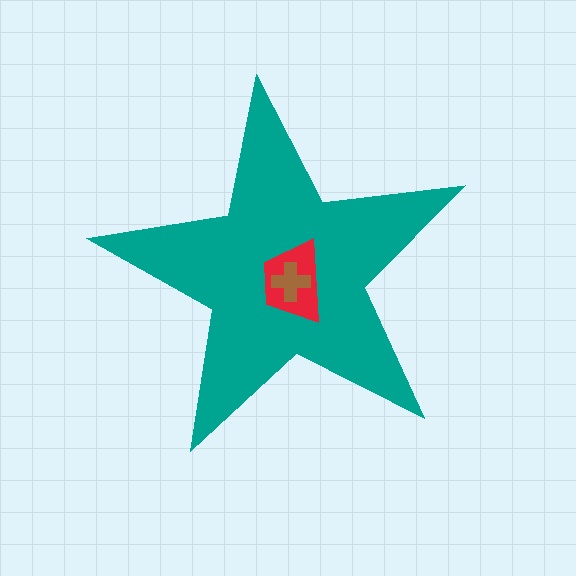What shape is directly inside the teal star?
The red trapezoid.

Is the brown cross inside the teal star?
Yes.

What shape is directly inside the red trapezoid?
The brown cross.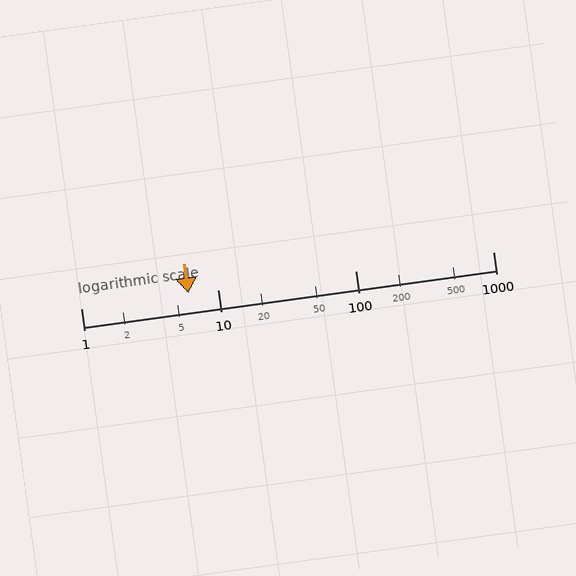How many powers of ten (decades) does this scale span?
The scale spans 3 decades, from 1 to 1000.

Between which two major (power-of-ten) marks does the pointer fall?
The pointer is between 1 and 10.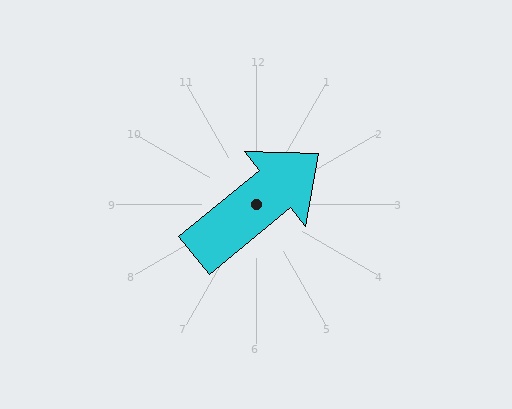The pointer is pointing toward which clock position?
Roughly 2 o'clock.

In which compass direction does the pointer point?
Northeast.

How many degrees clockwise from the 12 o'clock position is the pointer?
Approximately 51 degrees.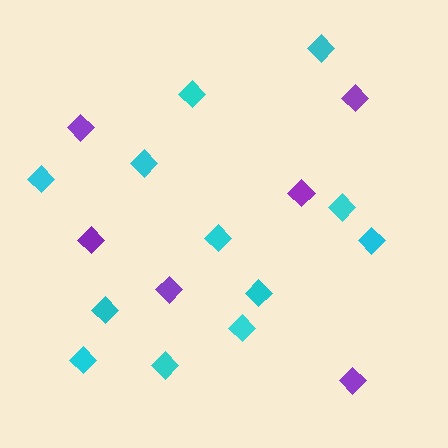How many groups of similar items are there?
There are 2 groups: one group of purple diamonds (6) and one group of cyan diamonds (12).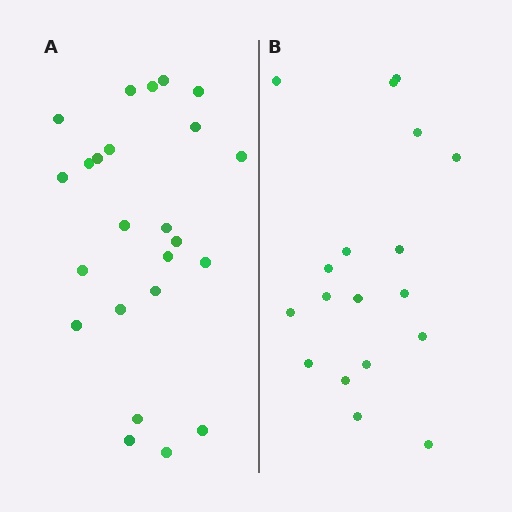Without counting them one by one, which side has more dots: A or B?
Region A (the left region) has more dots.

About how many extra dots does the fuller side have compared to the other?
Region A has about 6 more dots than region B.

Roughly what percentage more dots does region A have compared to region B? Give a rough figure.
About 35% more.